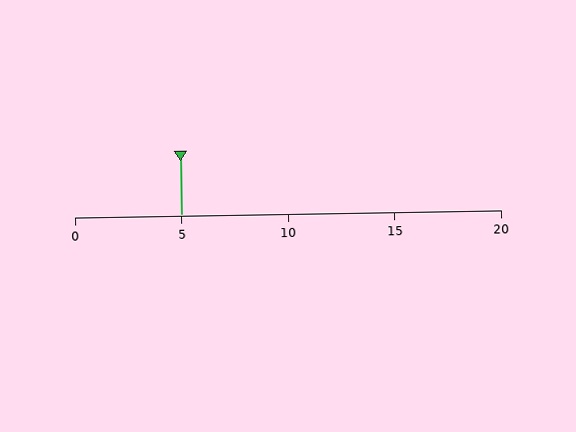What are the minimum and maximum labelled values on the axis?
The axis runs from 0 to 20.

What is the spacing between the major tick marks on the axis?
The major ticks are spaced 5 apart.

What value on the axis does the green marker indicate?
The marker indicates approximately 5.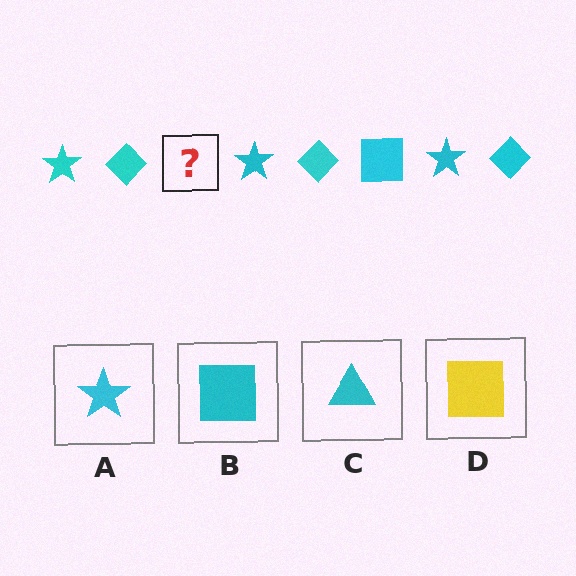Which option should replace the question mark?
Option B.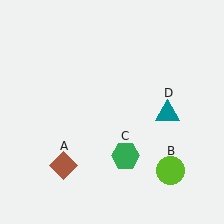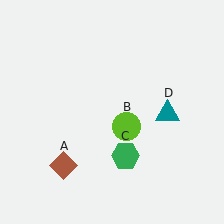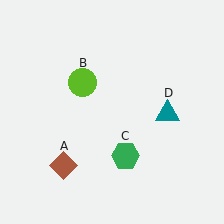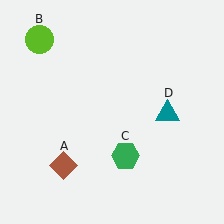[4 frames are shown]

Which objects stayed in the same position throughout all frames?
Brown diamond (object A) and green hexagon (object C) and teal triangle (object D) remained stationary.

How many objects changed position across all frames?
1 object changed position: lime circle (object B).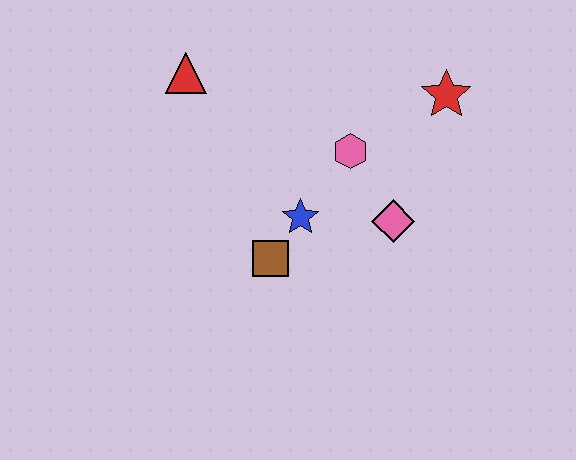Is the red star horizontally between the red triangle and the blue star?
No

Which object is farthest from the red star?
The red triangle is farthest from the red star.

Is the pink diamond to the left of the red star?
Yes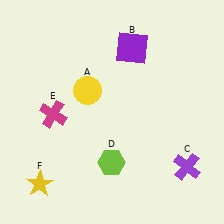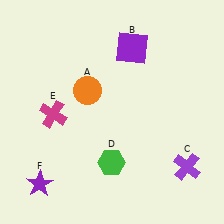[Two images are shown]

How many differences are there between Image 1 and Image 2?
There are 3 differences between the two images.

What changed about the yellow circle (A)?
In Image 1, A is yellow. In Image 2, it changed to orange.